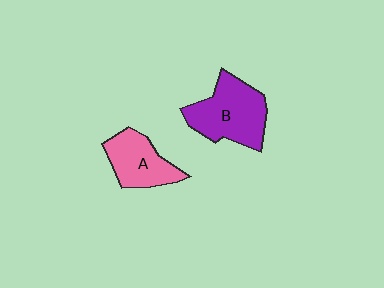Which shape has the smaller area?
Shape A (pink).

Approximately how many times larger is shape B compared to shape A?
Approximately 1.4 times.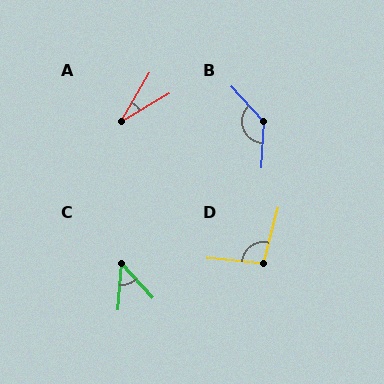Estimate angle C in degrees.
Approximately 47 degrees.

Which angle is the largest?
B, at approximately 133 degrees.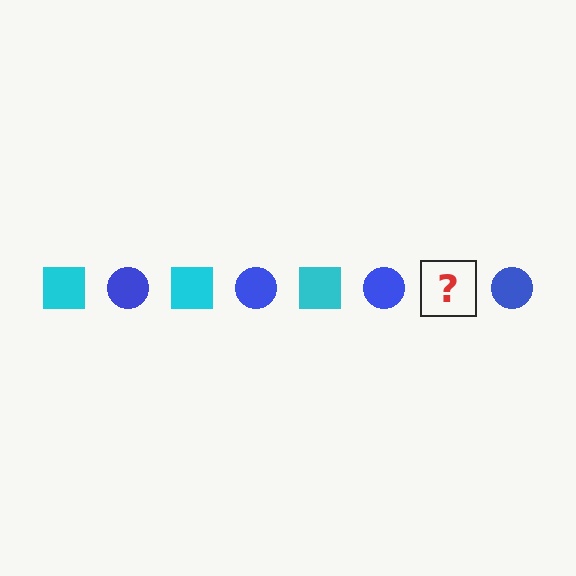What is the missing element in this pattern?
The missing element is a cyan square.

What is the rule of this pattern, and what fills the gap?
The rule is that the pattern alternates between cyan square and blue circle. The gap should be filled with a cyan square.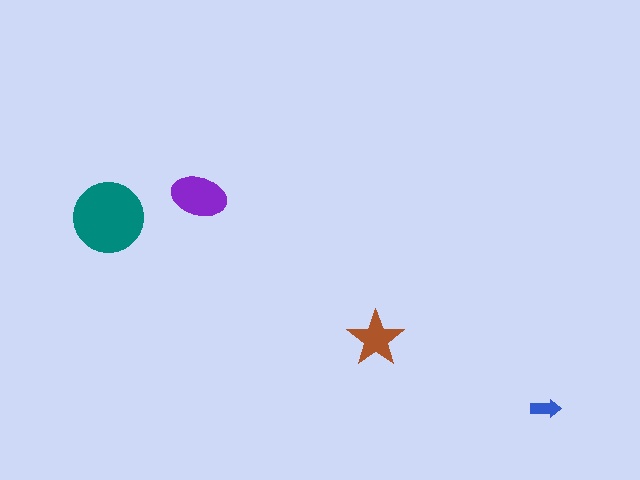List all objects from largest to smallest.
The teal circle, the purple ellipse, the brown star, the blue arrow.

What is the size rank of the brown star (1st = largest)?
3rd.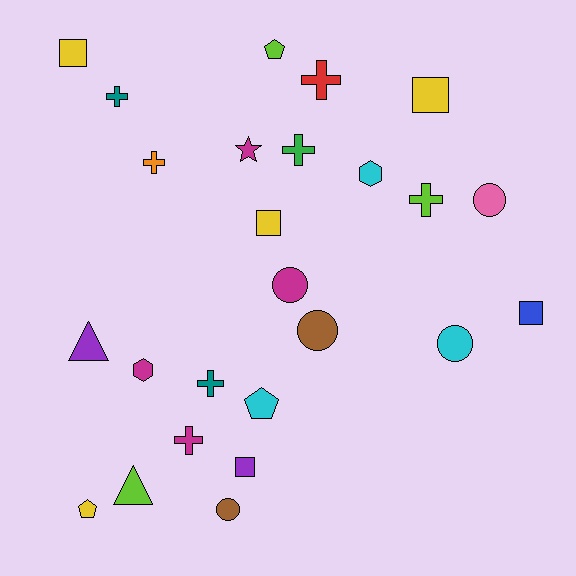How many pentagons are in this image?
There are 3 pentagons.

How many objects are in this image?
There are 25 objects.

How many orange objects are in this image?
There is 1 orange object.